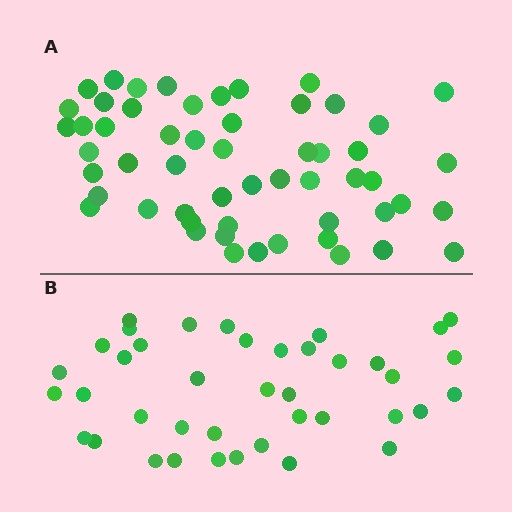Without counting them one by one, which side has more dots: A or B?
Region A (the top region) has more dots.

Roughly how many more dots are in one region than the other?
Region A has approximately 15 more dots than region B.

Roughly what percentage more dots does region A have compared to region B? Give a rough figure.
About 40% more.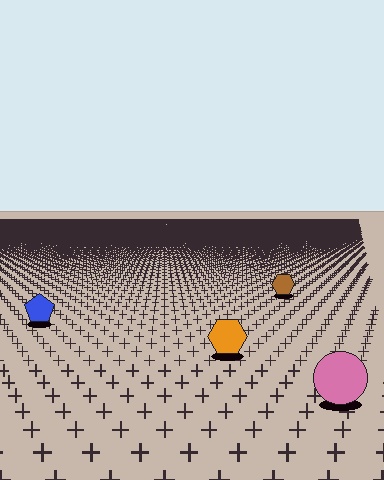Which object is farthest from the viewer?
The brown hexagon is farthest from the viewer. It appears smaller and the ground texture around it is denser.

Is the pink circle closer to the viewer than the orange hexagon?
Yes. The pink circle is closer — you can tell from the texture gradient: the ground texture is coarser near it.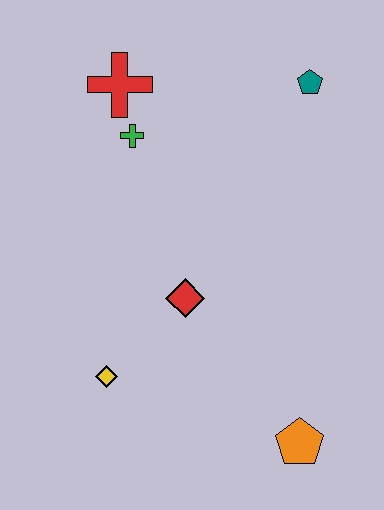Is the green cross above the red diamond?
Yes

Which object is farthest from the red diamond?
The teal pentagon is farthest from the red diamond.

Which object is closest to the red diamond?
The yellow diamond is closest to the red diamond.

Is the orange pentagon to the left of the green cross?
No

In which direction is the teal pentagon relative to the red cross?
The teal pentagon is to the right of the red cross.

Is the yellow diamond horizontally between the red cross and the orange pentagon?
No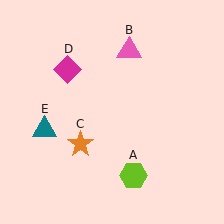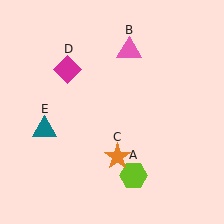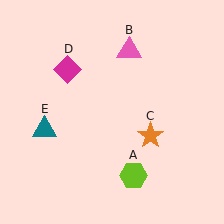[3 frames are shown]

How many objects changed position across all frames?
1 object changed position: orange star (object C).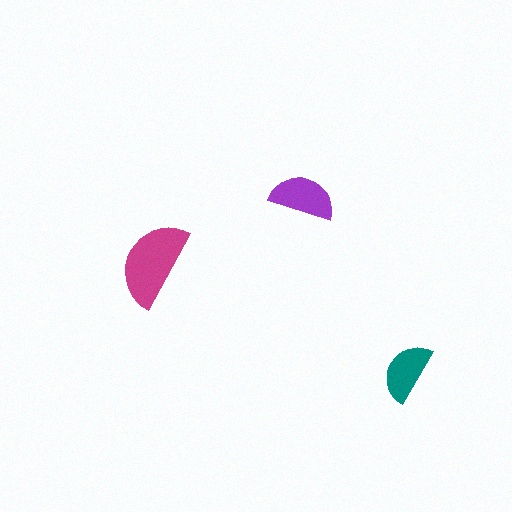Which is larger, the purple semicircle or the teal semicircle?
The purple one.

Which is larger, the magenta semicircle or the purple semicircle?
The magenta one.